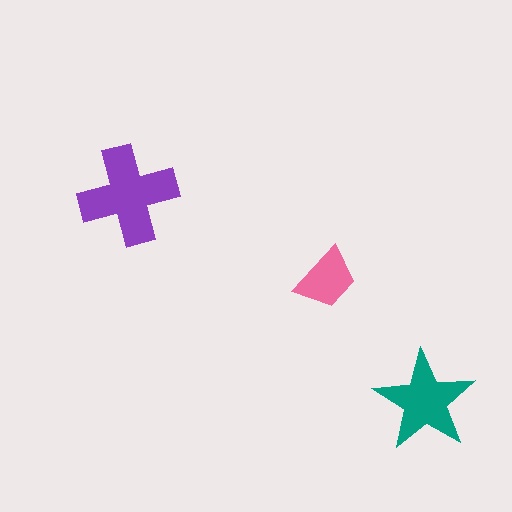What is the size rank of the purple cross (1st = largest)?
1st.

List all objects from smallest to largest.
The pink trapezoid, the teal star, the purple cross.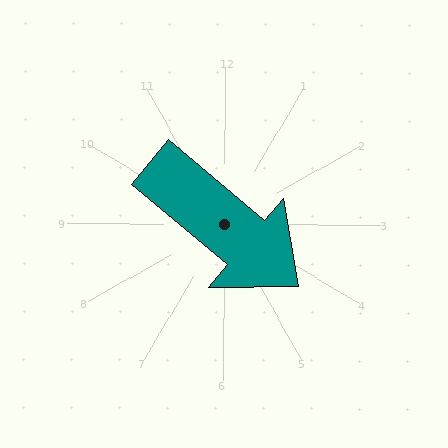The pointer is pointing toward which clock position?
Roughly 4 o'clock.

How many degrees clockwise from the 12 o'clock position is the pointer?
Approximately 130 degrees.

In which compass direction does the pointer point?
Southeast.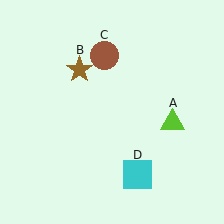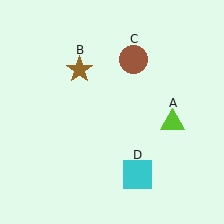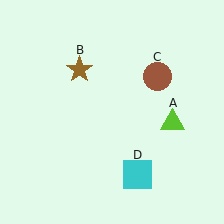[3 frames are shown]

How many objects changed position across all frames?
1 object changed position: brown circle (object C).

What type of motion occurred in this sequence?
The brown circle (object C) rotated clockwise around the center of the scene.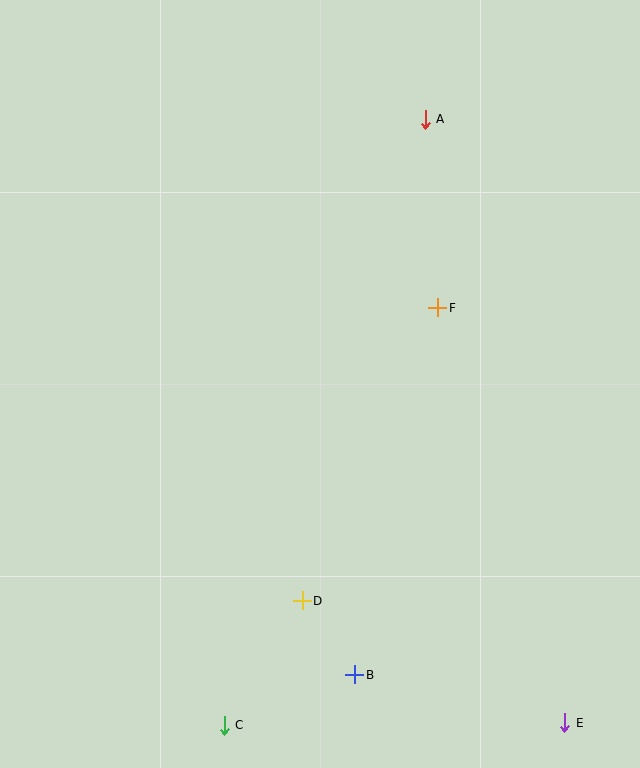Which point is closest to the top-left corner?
Point A is closest to the top-left corner.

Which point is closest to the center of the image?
Point F at (438, 308) is closest to the center.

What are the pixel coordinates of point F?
Point F is at (438, 308).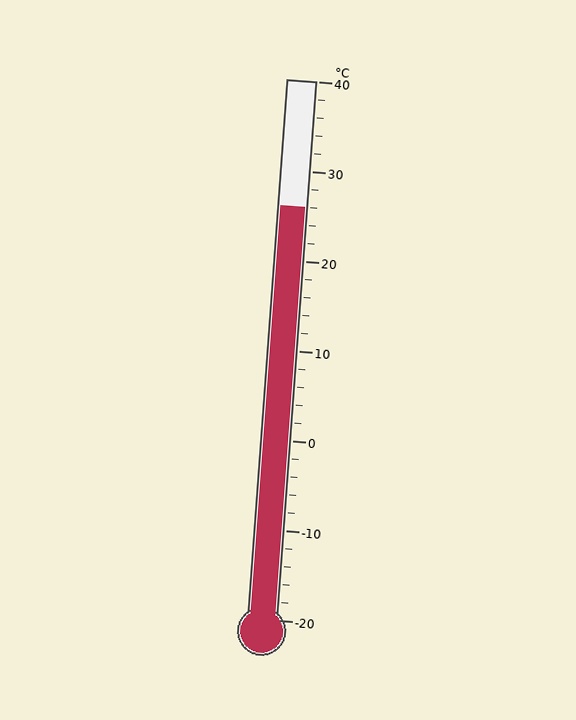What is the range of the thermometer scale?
The thermometer scale ranges from -20°C to 40°C.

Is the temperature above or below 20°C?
The temperature is above 20°C.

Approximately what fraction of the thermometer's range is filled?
The thermometer is filled to approximately 75% of its range.